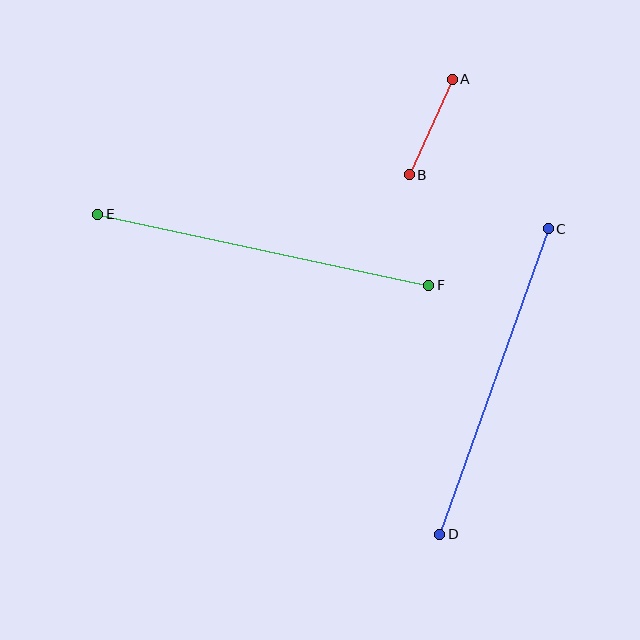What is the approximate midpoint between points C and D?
The midpoint is at approximately (494, 382) pixels.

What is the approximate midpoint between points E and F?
The midpoint is at approximately (263, 250) pixels.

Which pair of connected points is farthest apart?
Points E and F are farthest apart.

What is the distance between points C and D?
The distance is approximately 324 pixels.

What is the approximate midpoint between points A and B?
The midpoint is at approximately (431, 127) pixels.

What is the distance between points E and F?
The distance is approximately 339 pixels.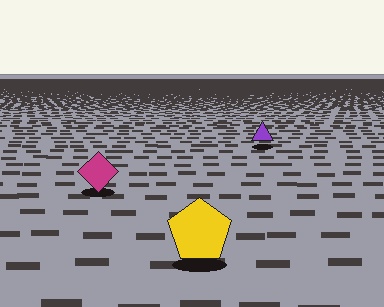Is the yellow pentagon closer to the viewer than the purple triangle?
Yes. The yellow pentagon is closer — you can tell from the texture gradient: the ground texture is coarser near it.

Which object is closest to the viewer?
The yellow pentagon is closest. The texture marks near it are larger and more spread out.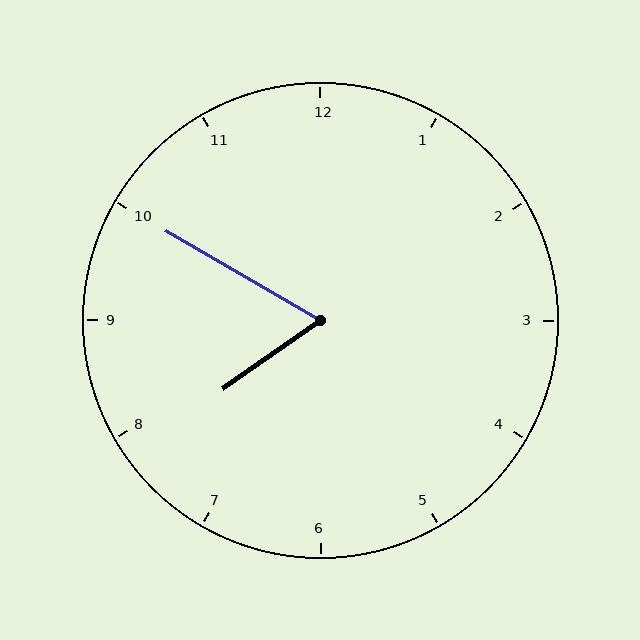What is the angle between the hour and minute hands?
Approximately 65 degrees.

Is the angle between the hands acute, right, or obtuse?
It is acute.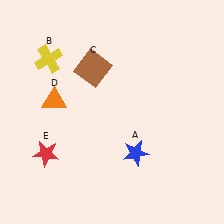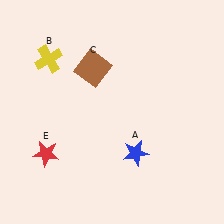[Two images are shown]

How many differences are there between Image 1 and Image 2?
There is 1 difference between the two images.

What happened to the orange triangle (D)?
The orange triangle (D) was removed in Image 2. It was in the top-left area of Image 1.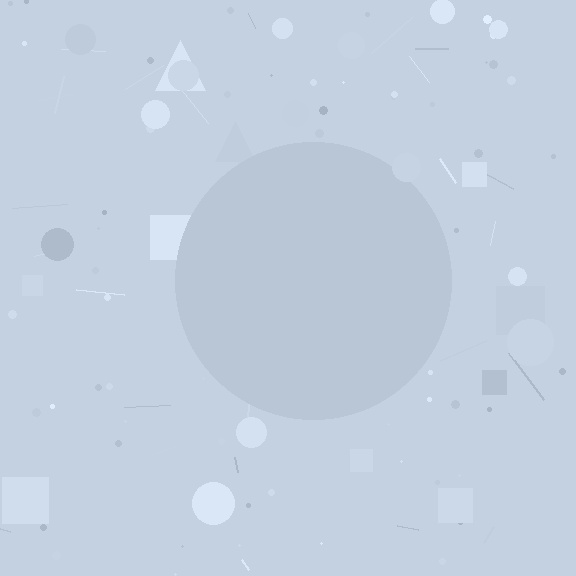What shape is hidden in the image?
A circle is hidden in the image.